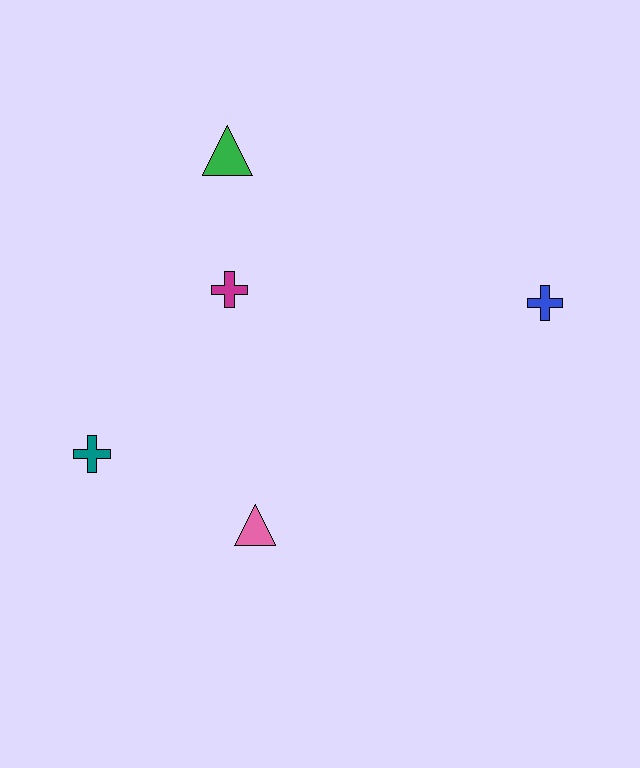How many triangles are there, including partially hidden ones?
There are 2 triangles.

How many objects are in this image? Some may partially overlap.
There are 5 objects.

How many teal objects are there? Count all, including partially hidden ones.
There is 1 teal object.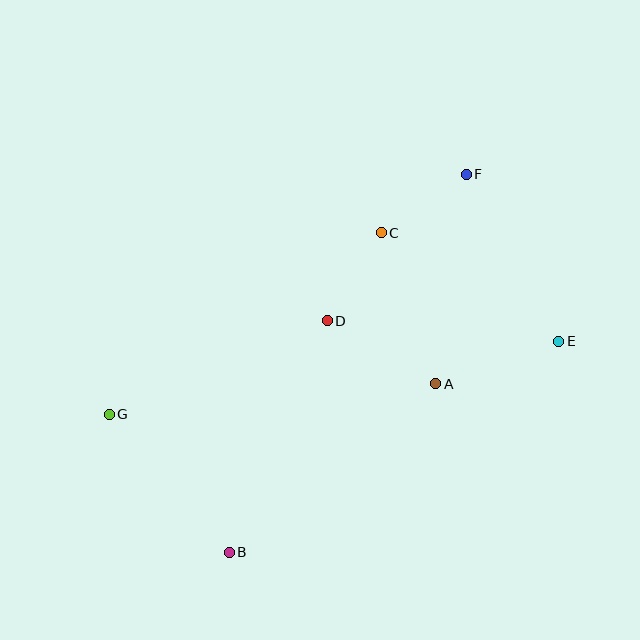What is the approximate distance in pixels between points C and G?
The distance between C and G is approximately 327 pixels.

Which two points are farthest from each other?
Points E and G are farthest from each other.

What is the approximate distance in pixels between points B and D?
The distance between B and D is approximately 251 pixels.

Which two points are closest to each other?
Points C and F are closest to each other.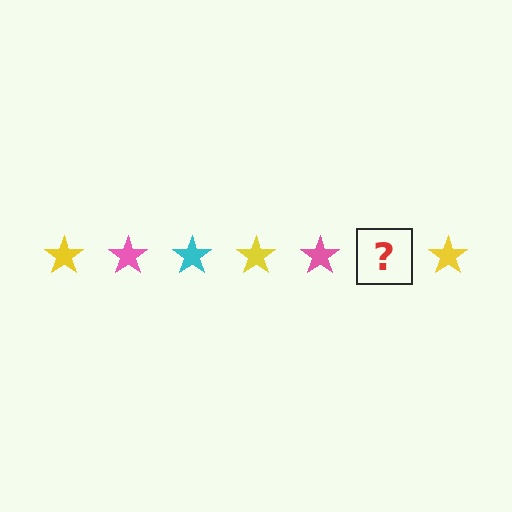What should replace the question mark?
The question mark should be replaced with a cyan star.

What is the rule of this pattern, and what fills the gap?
The rule is that the pattern cycles through yellow, pink, cyan stars. The gap should be filled with a cyan star.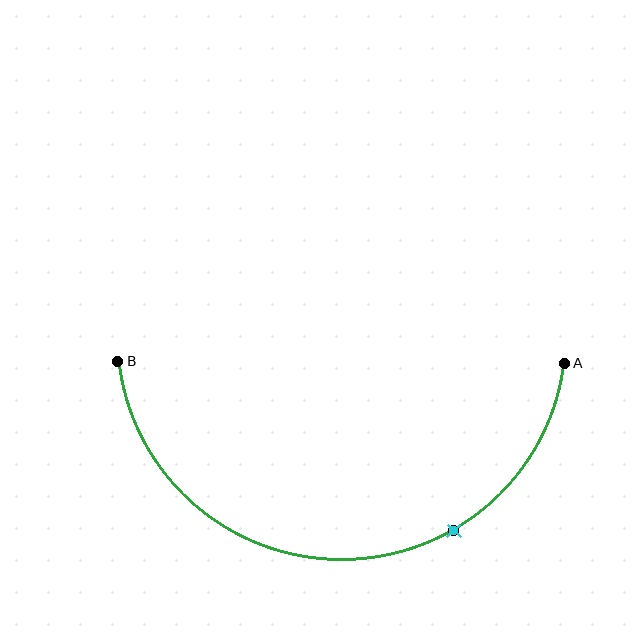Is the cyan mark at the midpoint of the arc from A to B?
No. The cyan mark lies on the arc but is closer to endpoint A. The arc midpoint would be at the point on the curve equidistant along the arc from both A and B.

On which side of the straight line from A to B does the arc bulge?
The arc bulges below the straight line connecting A and B.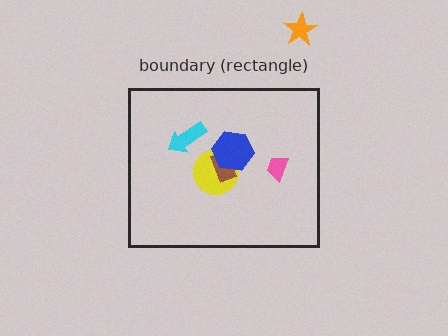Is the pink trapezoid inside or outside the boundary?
Inside.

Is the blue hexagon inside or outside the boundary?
Inside.